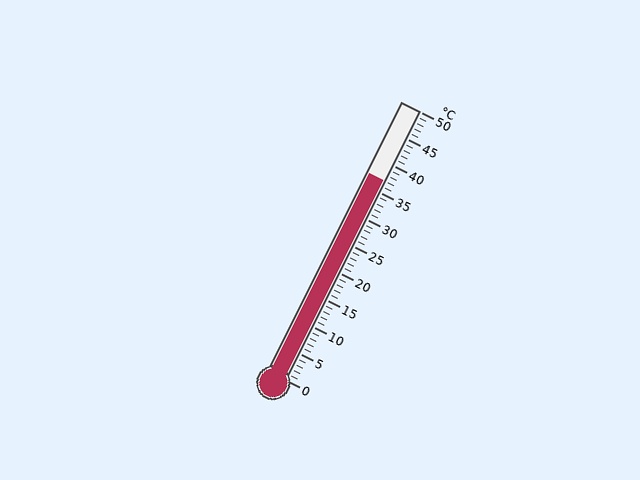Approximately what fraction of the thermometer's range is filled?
The thermometer is filled to approximately 75% of its range.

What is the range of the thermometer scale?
The thermometer scale ranges from 0°C to 50°C.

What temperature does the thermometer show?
The thermometer shows approximately 37°C.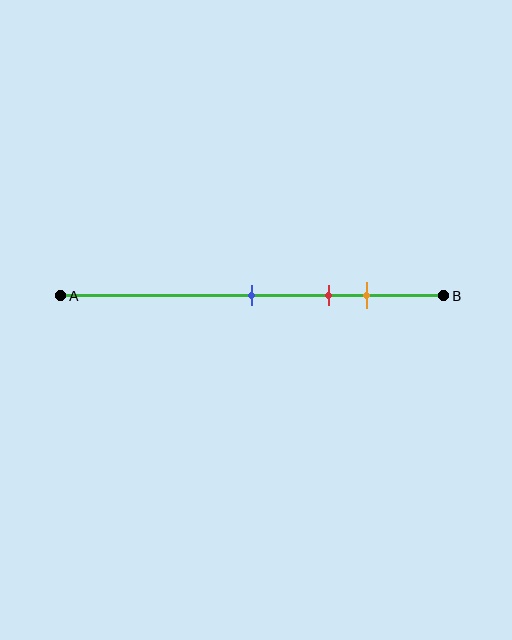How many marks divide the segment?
There are 3 marks dividing the segment.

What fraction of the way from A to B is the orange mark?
The orange mark is approximately 80% (0.8) of the way from A to B.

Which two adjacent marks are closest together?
The red and orange marks are the closest adjacent pair.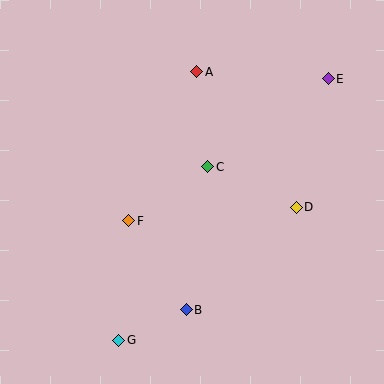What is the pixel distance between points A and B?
The distance between A and B is 238 pixels.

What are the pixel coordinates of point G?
Point G is at (119, 340).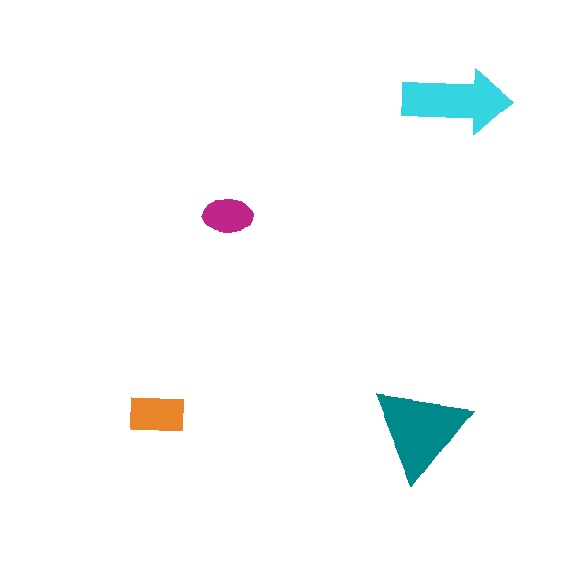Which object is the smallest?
The magenta ellipse.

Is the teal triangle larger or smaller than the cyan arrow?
Larger.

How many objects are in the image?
There are 4 objects in the image.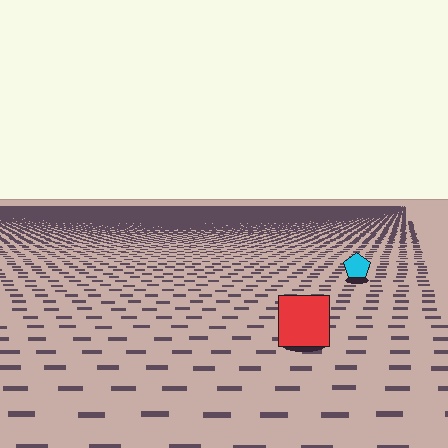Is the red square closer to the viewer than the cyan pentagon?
Yes. The red square is closer — you can tell from the texture gradient: the ground texture is coarser near it.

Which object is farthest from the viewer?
The cyan pentagon is farthest from the viewer. It appears smaller and the ground texture around it is denser.